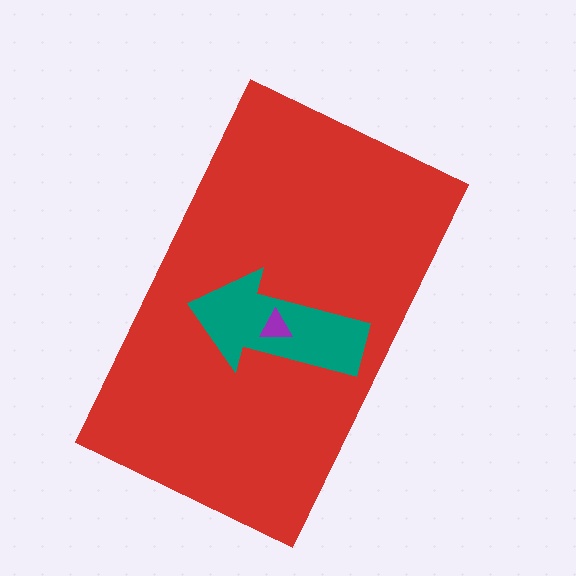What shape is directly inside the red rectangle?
The teal arrow.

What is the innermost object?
The purple triangle.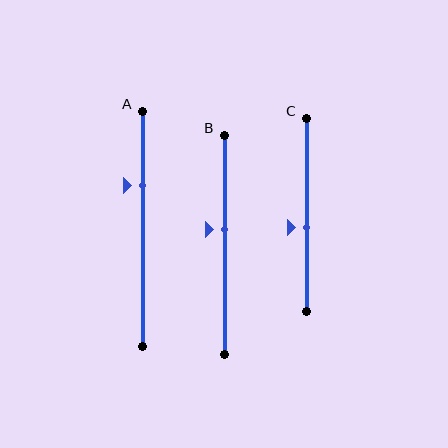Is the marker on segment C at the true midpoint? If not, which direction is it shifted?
No, the marker on segment C is shifted downward by about 7% of the segment length.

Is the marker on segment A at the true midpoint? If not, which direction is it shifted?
No, the marker on segment A is shifted upward by about 18% of the segment length.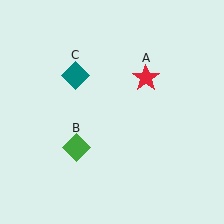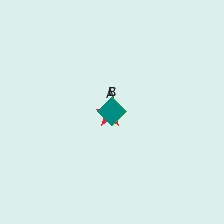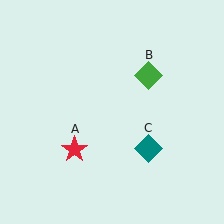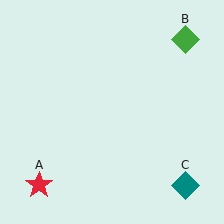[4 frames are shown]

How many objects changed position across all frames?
3 objects changed position: red star (object A), green diamond (object B), teal diamond (object C).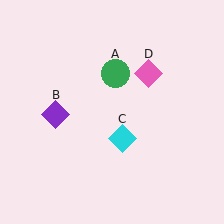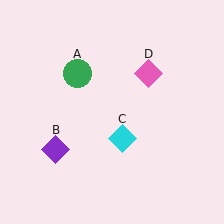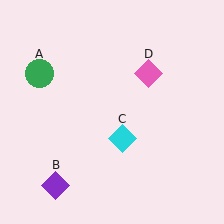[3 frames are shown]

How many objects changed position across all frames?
2 objects changed position: green circle (object A), purple diamond (object B).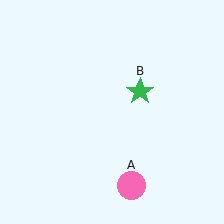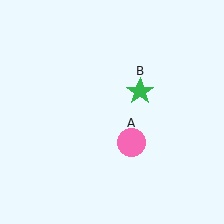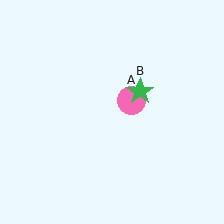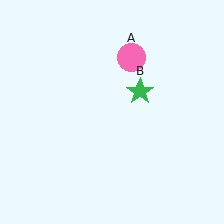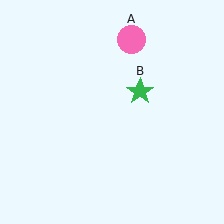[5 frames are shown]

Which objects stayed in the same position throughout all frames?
Green star (object B) remained stationary.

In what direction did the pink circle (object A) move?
The pink circle (object A) moved up.